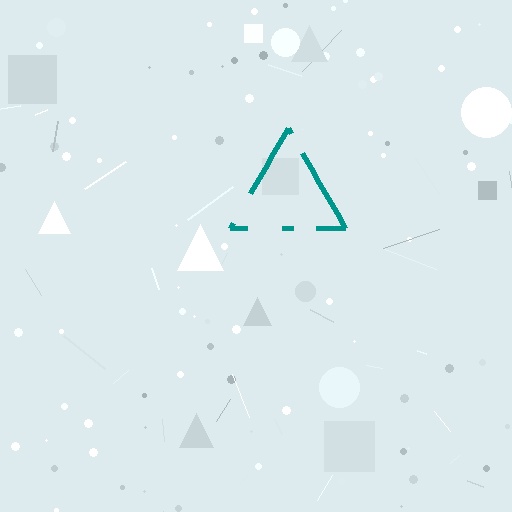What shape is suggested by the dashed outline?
The dashed outline suggests a triangle.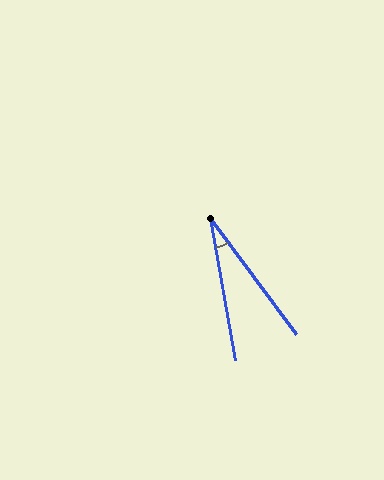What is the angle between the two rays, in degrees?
Approximately 27 degrees.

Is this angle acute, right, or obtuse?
It is acute.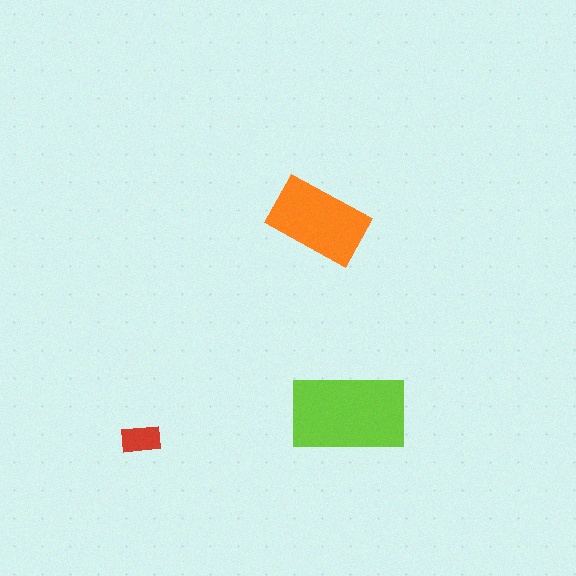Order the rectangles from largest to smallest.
the lime one, the orange one, the red one.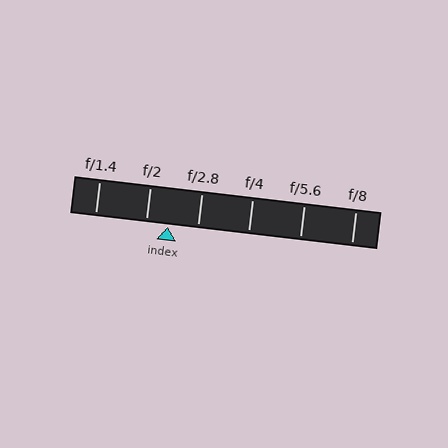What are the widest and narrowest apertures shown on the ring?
The widest aperture shown is f/1.4 and the narrowest is f/8.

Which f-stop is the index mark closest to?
The index mark is closest to f/2.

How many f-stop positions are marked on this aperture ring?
There are 6 f-stop positions marked.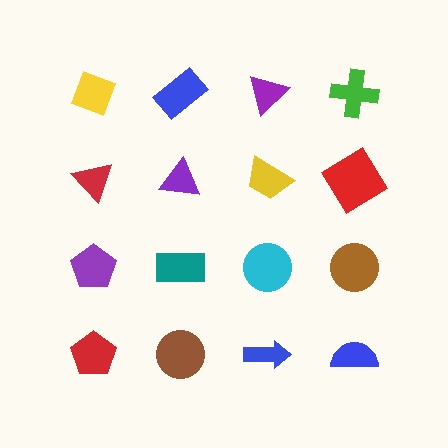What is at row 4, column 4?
A blue semicircle.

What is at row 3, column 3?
A cyan circle.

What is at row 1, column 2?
A blue rectangle.